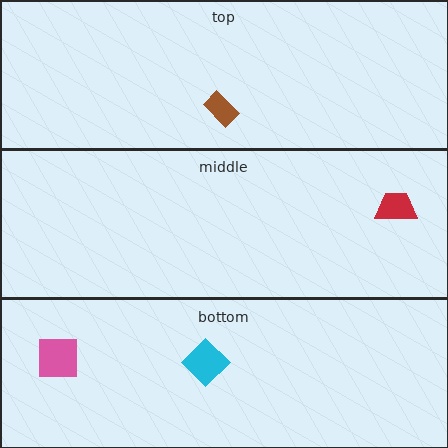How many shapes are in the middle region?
1.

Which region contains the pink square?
The bottom region.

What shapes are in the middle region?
The red trapezoid.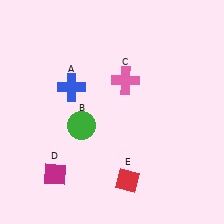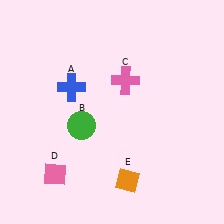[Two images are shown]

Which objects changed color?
D changed from magenta to pink. E changed from red to orange.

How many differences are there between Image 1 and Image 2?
There are 2 differences between the two images.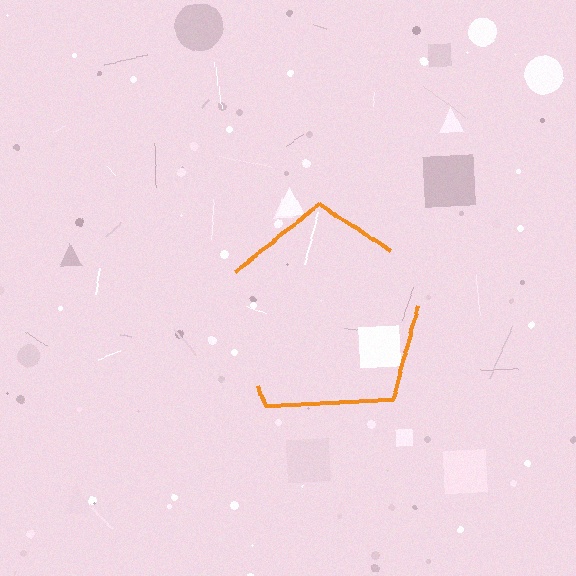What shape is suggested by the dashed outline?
The dashed outline suggests a pentagon.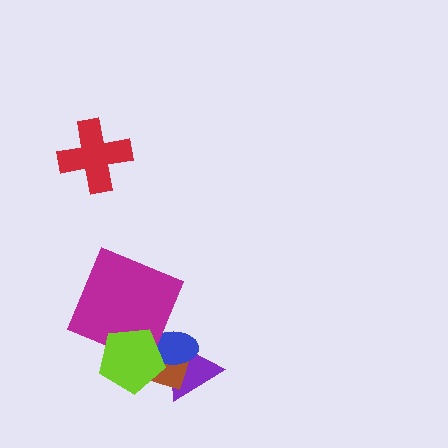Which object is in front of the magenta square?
The lime pentagon is in front of the magenta square.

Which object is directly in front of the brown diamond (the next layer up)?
The blue ellipse is directly in front of the brown diamond.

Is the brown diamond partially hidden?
Yes, it is partially covered by another shape.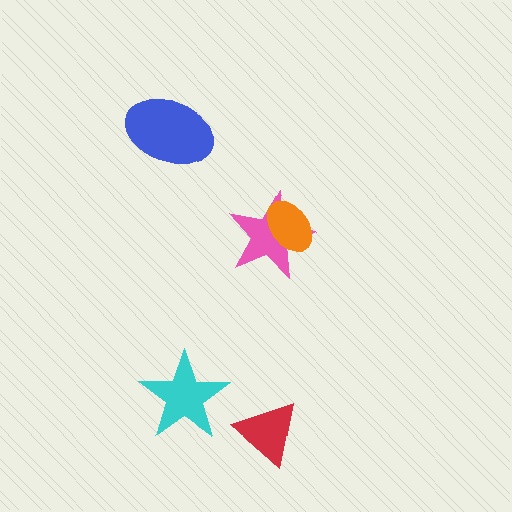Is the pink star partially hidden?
Yes, it is partially covered by another shape.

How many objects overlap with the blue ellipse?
0 objects overlap with the blue ellipse.